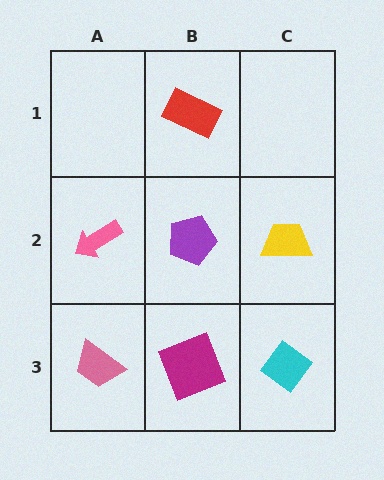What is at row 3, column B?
A magenta square.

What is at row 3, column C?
A cyan diamond.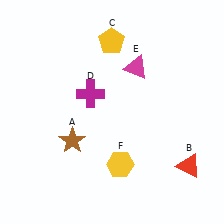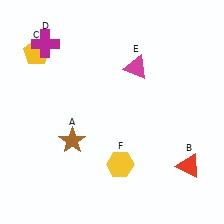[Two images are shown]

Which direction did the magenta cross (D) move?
The magenta cross (D) moved up.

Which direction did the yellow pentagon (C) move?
The yellow pentagon (C) moved left.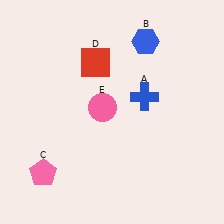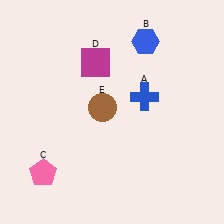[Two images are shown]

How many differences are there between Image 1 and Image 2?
There are 2 differences between the two images.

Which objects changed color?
D changed from red to magenta. E changed from pink to brown.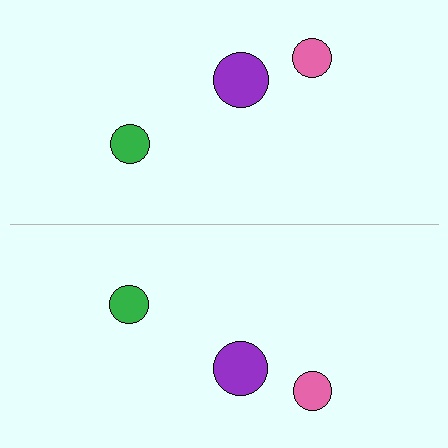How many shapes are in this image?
There are 6 shapes in this image.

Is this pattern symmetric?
Yes, this pattern has bilateral (reflection) symmetry.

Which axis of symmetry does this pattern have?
The pattern has a horizontal axis of symmetry running through the center of the image.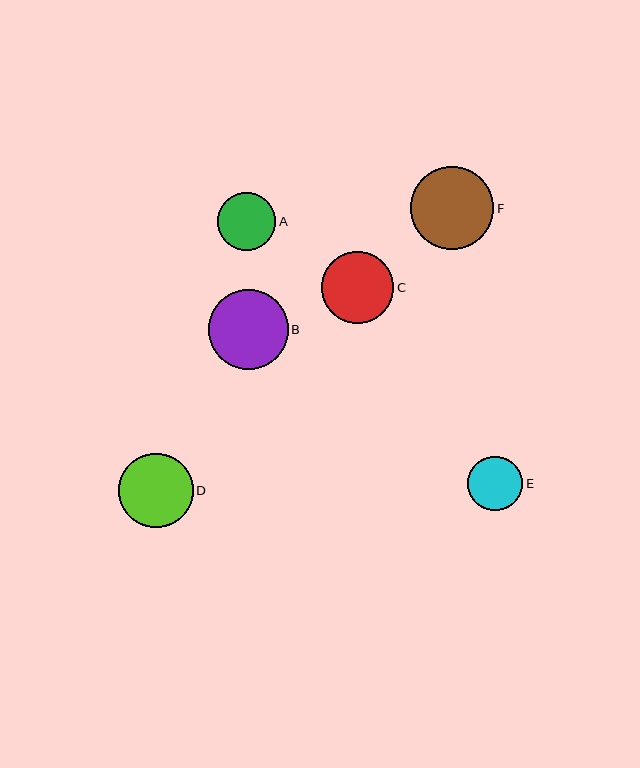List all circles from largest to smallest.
From largest to smallest: F, B, D, C, A, E.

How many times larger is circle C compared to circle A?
Circle C is approximately 1.2 times the size of circle A.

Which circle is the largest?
Circle F is the largest with a size of approximately 83 pixels.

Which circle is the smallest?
Circle E is the smallest with a size of approximately 55 pixels.